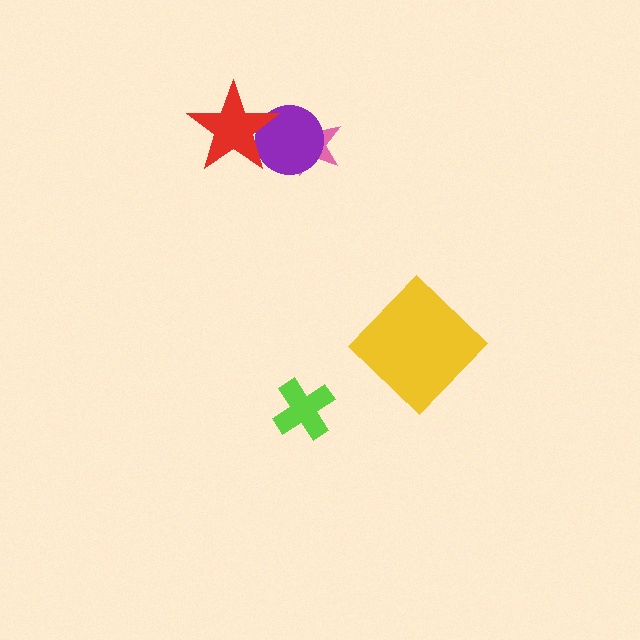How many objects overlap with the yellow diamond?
0 objects overlap with the yellow diamond.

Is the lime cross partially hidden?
No, no other shape covers it.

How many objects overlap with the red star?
1 object overlaps with the red star.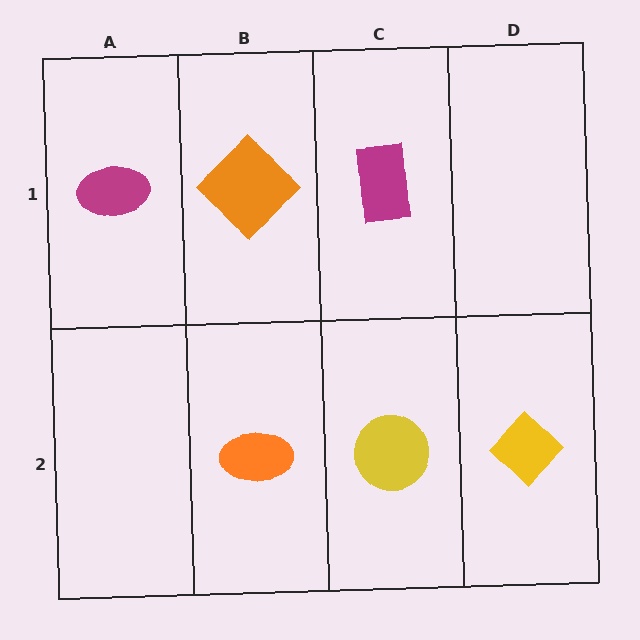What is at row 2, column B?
An orange ellipse.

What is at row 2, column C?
A yellow circle.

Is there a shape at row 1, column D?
No, that cell is empty.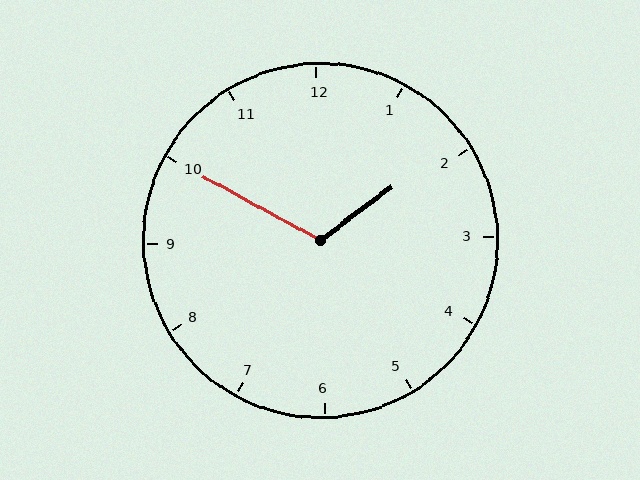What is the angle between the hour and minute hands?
Approximately 115 degrees.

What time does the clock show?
1:50.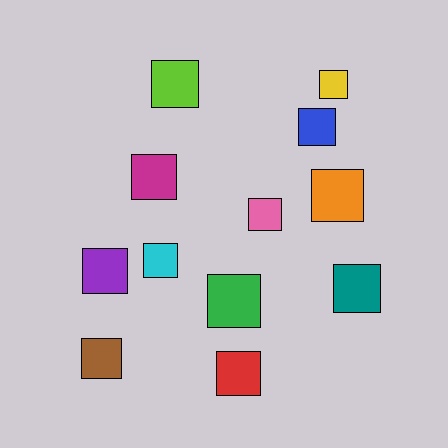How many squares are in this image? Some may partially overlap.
There are 12 squares.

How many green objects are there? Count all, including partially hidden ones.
There is 1 green object.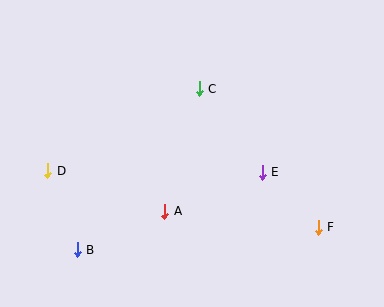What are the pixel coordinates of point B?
Point B is at (77, 250).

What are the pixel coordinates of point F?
Point F is at (318, 227).